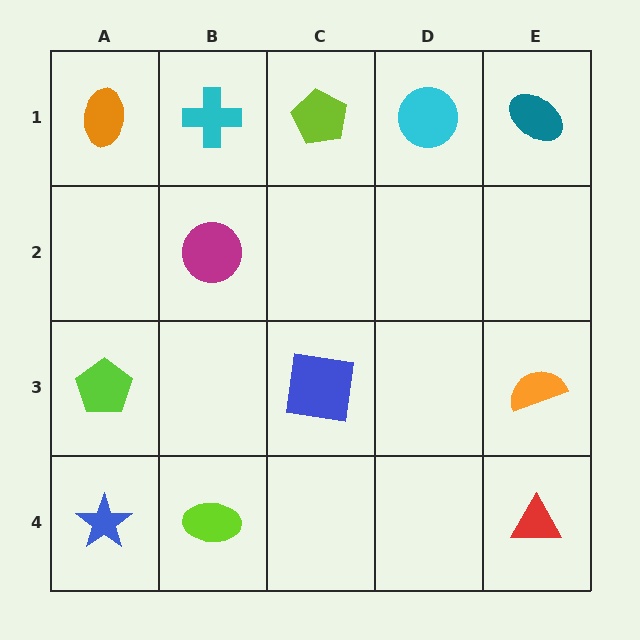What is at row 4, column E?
A red triangle.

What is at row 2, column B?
A magenta circle.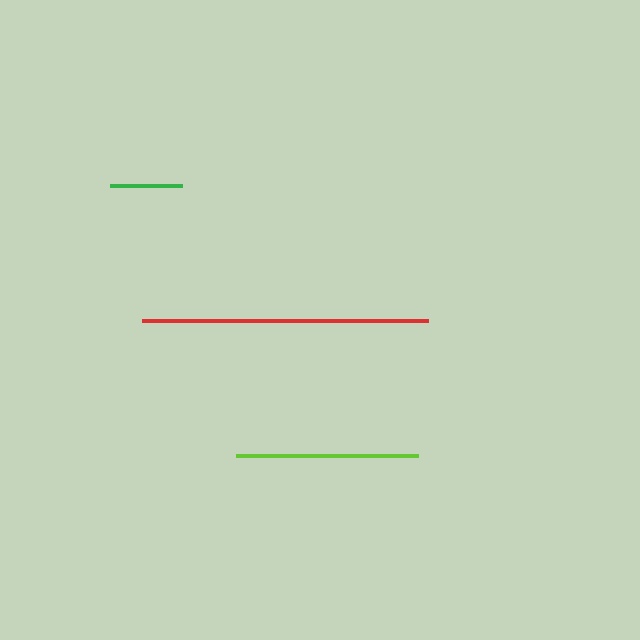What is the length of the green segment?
The green segment is approximately 72 pixels long.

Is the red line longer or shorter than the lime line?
The red line is longer than the lime line.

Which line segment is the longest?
The red line is the longest at approximately 286 pixels.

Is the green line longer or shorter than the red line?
The red line is longer than the green line.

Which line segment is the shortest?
The green line is the shortest at approximately 72 pixels.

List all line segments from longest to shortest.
From longest to shortest: red, lime, green.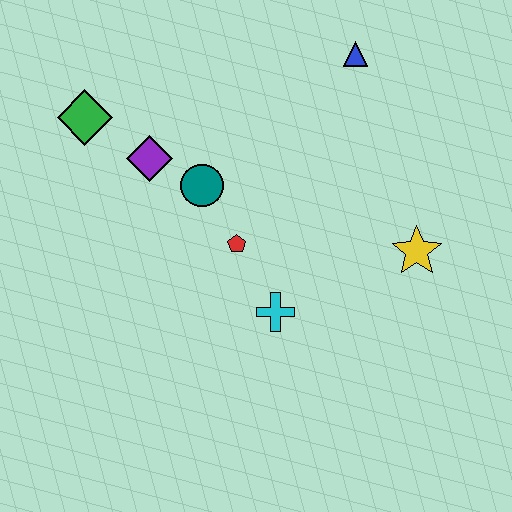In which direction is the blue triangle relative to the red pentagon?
The blue triangle is above the red pentagon.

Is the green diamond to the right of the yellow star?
No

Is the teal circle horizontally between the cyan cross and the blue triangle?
No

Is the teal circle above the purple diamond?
No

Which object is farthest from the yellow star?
The green diamond is farthest from the yellow star.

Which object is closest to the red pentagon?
The teal circle is closest to the red pentagon.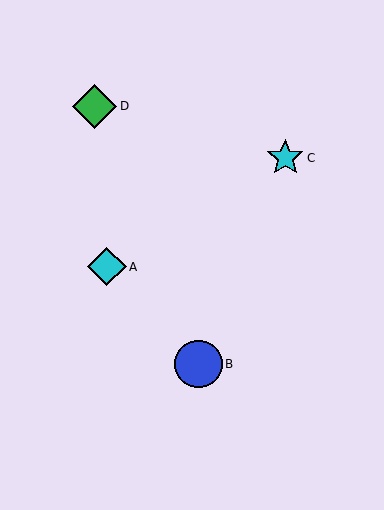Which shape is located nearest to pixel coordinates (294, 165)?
The cyan star (labeled C) at (285, 158) is nearest to that location.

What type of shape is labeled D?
Shape D is a green diamond.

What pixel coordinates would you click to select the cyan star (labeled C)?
Click at (285, 158) to select the cyan star C.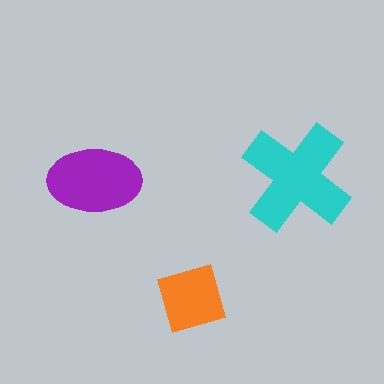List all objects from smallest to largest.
The orange square, the purple ellipse, the cyan cross.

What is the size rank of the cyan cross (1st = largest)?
1st.